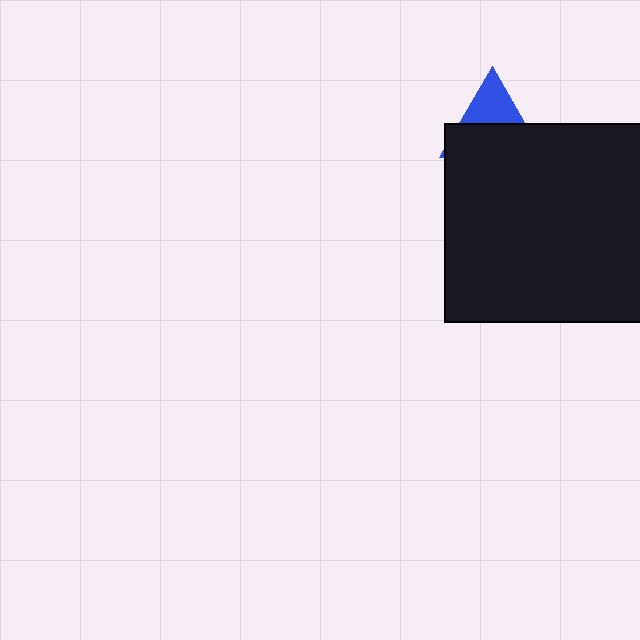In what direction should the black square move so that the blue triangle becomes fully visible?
The black square should move down. That is the shortest direction to clear the overlap and leave the blue triangle fully visible.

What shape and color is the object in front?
The object in front is a black square.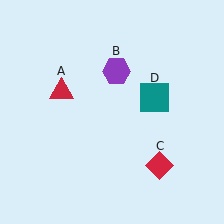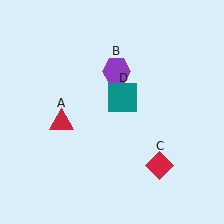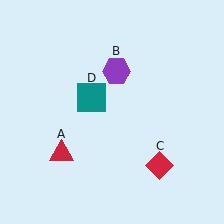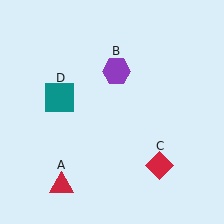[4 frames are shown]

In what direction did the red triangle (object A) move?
The red triangle (object A) moved down.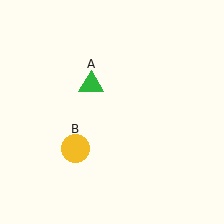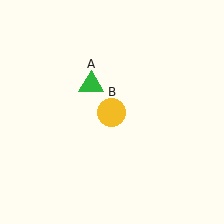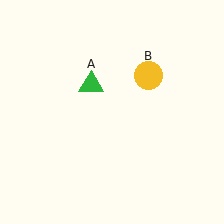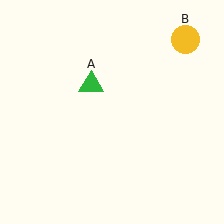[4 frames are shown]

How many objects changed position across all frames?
1 object changed position: yellow circle (object B).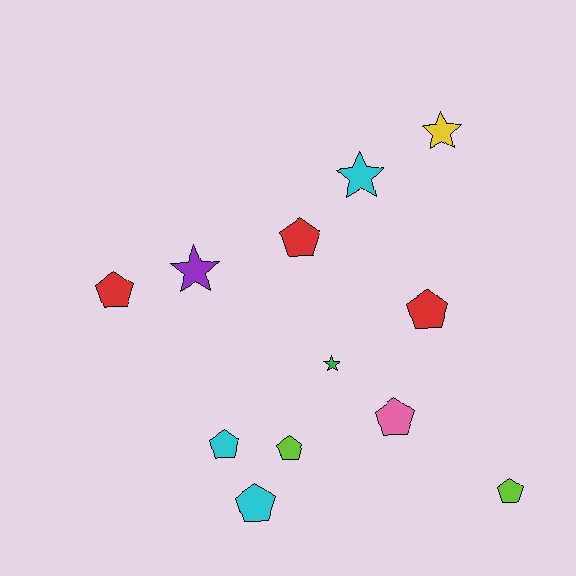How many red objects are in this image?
There are 3 red objects.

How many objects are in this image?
There are 12 objects.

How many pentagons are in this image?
There are 8 pentagons.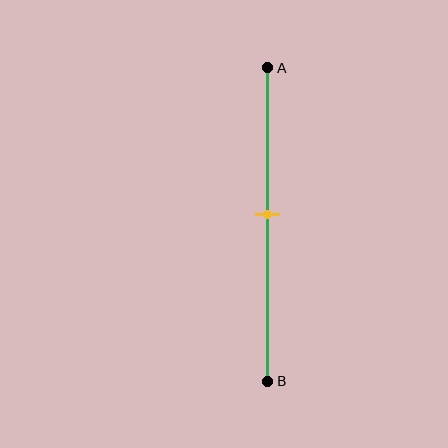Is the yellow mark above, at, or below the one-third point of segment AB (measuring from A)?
The yellow mark is below the one-third point of segment AB.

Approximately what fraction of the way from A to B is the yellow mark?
The yellow mark is approximately 45% of the way from A to B.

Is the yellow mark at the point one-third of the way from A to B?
No, the mark is at about 45% from A, not at the 33% one-third point.